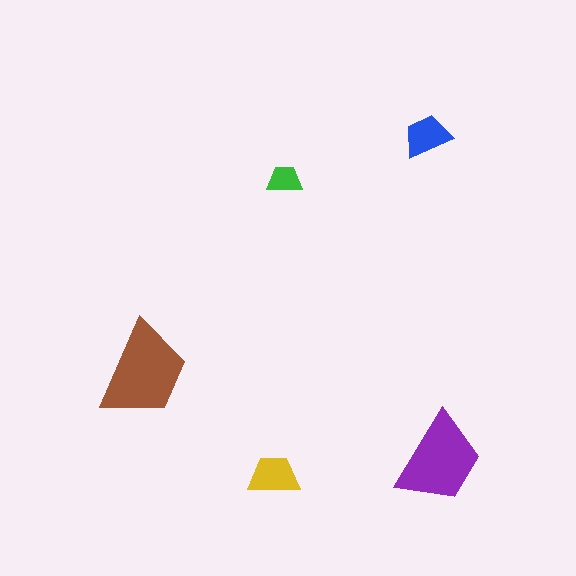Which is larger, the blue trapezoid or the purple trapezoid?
The purple one.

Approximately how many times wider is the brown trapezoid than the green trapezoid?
About 3 times wider.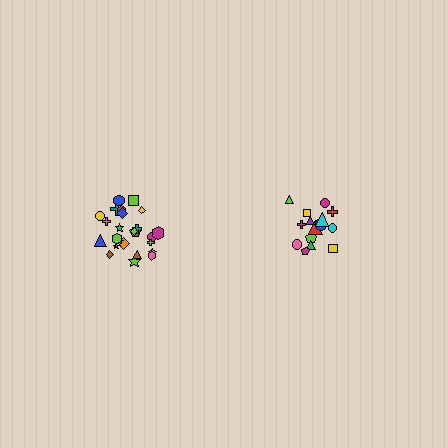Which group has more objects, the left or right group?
The left group.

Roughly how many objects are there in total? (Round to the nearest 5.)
Roughly 40 objects in total.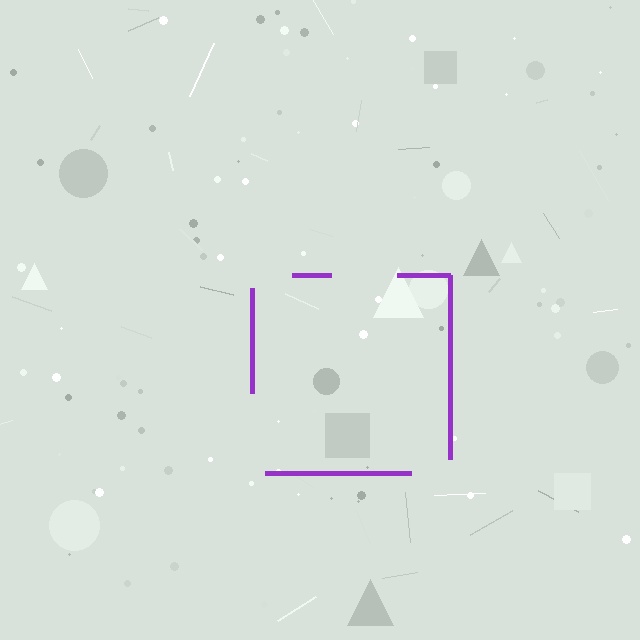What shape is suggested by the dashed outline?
The dashed outline suggests a square.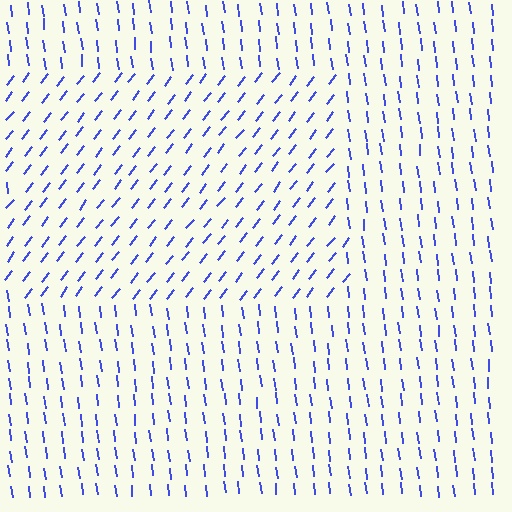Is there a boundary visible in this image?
Yes, there is a texture boundary formed by a change in line orientation.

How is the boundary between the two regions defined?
The boundary is defined purely by a change in line orientation (approximately 45 degrees difference). All lines are the same color and thickness.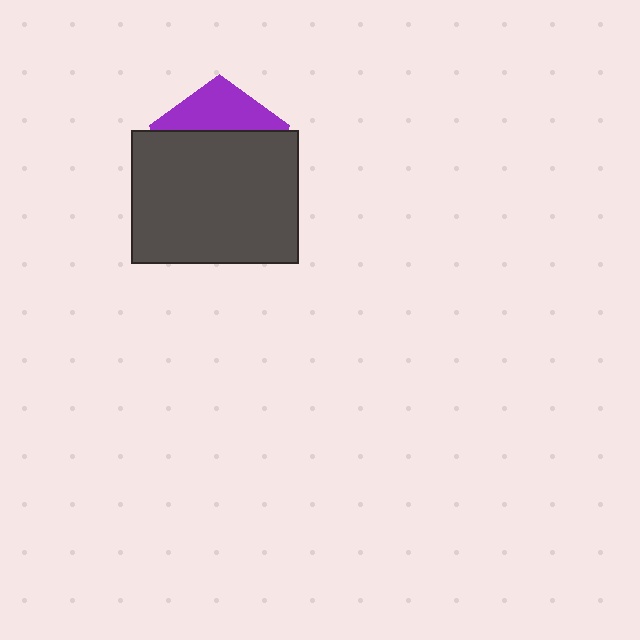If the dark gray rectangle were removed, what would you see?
You would see the complete purple pentagon.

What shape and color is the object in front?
The object in front is a dark gray rectangle.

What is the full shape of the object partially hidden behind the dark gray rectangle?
The partially hidden object is a purple pentagon.